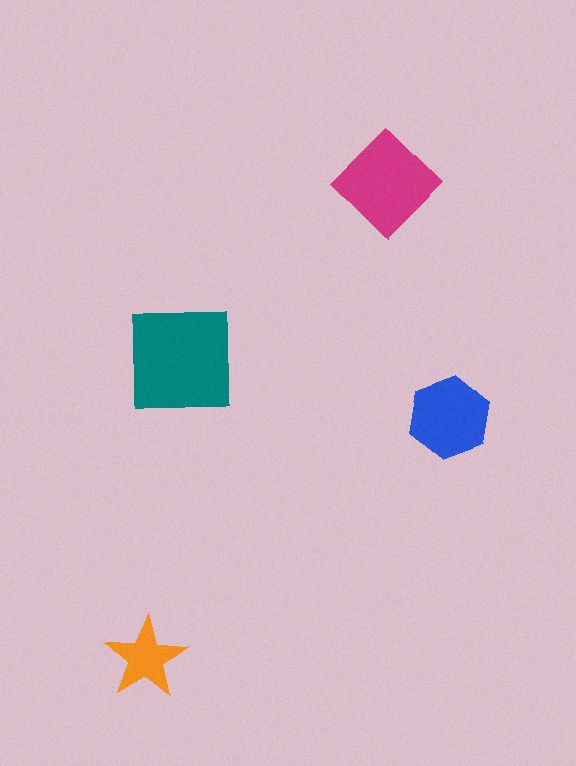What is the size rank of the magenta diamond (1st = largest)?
2nd.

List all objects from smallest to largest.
The orange star, the blue hexagon, the magenta diamond, the teal square.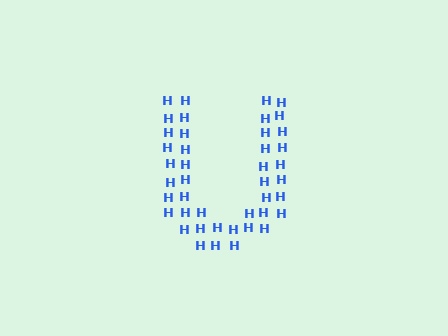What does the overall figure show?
The overall figure shows the letter U.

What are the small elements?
The small elements are letter H's.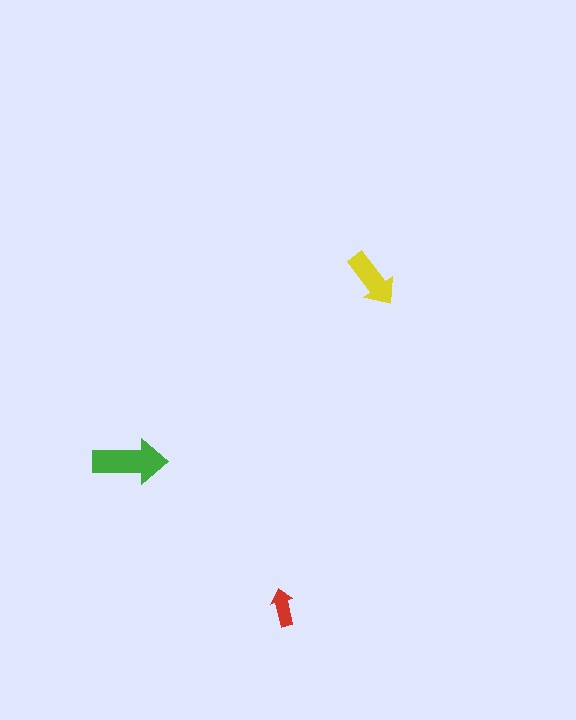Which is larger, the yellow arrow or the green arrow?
The green one.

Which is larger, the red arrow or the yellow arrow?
The yellow one.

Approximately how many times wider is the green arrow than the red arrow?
About 2 times wider.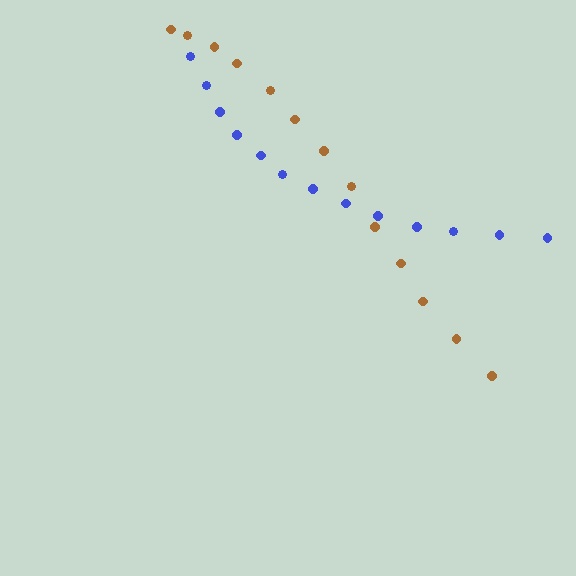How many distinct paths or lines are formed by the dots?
There are 2 distinct paths.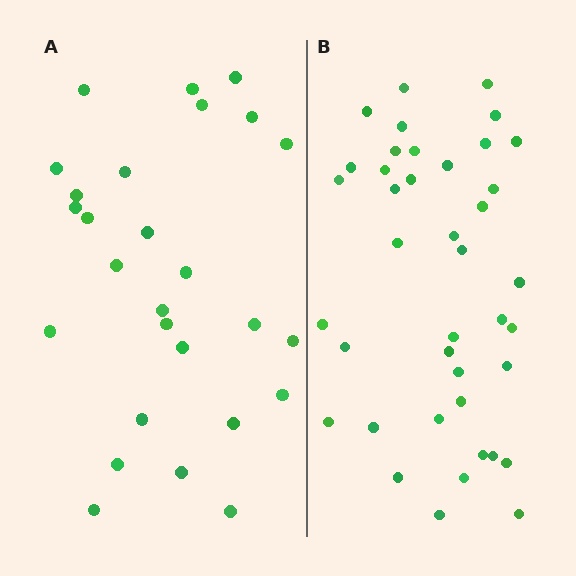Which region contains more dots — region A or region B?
Region B (the right region) has more dots.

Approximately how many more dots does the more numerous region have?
Region B has approximately 15 more dots than region A.